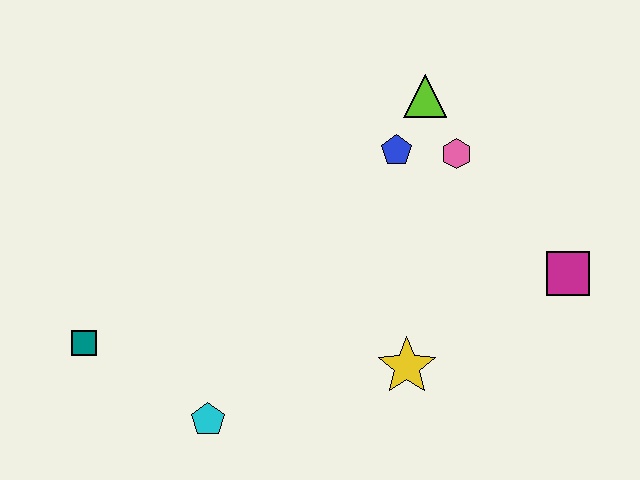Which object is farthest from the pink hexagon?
The teal square is farthest from the pink hexagon.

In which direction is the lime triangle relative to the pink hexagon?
The lime triangle is above the pink hexagon.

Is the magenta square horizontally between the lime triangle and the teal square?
No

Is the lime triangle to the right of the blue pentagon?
Yes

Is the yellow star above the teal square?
No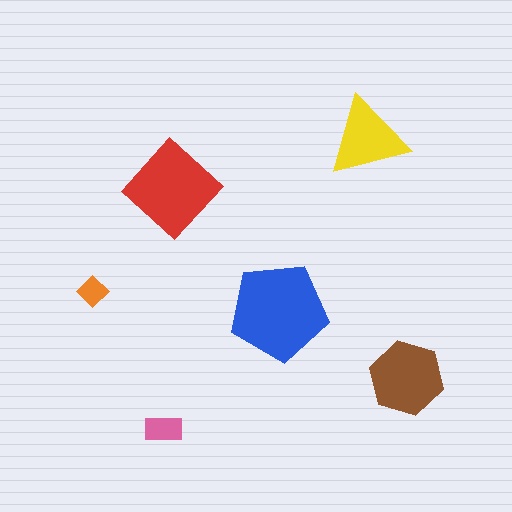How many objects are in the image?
There are 6 objects in the image.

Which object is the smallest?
The orange diamond.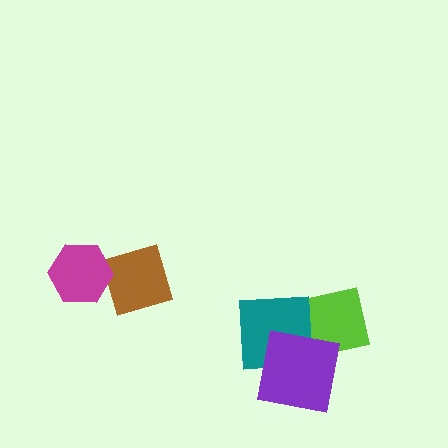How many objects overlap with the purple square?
2 objects overlap with the purple square.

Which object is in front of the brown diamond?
The magenta hexagon is in front of the brown diamond.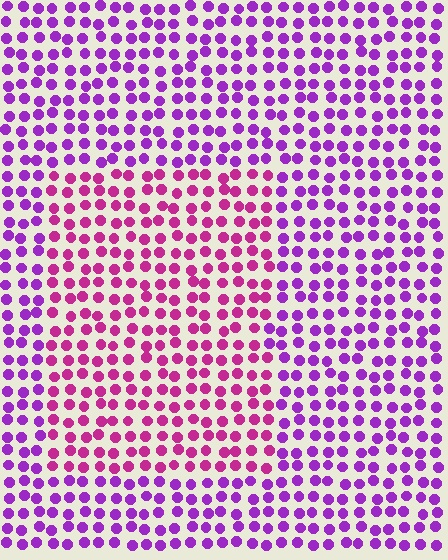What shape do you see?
I see a rectangle.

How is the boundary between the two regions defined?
The boundary is defined purely by a slight shift in hue (about 35 degrees). Spacing, size, and orientation are identical on both sides.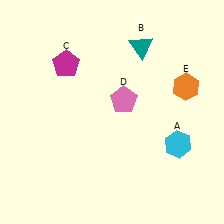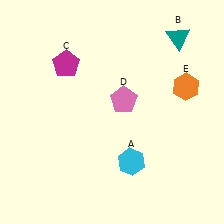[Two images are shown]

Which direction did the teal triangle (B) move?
The teal triangle (B) moved right.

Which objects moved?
The objects that moved are: the cyan hexagon (A), the teal triangle (B).